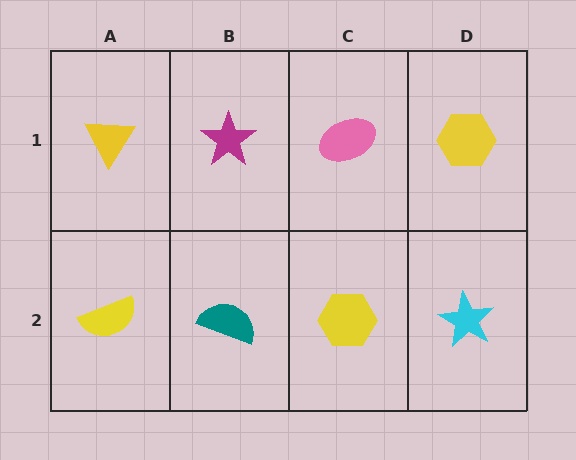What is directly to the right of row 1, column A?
A magenta star.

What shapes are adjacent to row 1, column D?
A cyan star (row 2, column D), a pink ellipse (row 1, column C).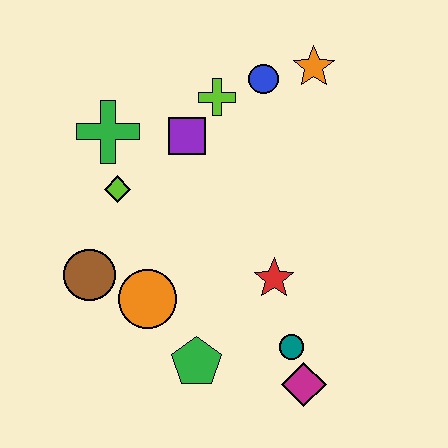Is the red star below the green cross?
Yes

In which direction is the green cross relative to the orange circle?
The green cross is above the orange circle.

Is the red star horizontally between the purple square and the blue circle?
No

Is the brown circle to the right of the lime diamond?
No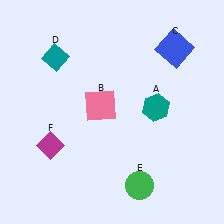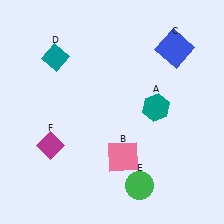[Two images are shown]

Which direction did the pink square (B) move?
The pink square (B) moved down.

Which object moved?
The pink square (B) moved down.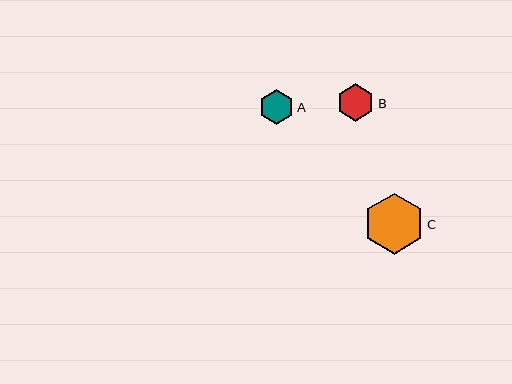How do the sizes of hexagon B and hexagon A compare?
Hexagon B and hexagon A are approximately the same size.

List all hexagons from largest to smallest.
From largest to smallest: C, B, A.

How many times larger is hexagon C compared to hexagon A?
Hexagon C is approximately 1.8 times the size of hexagon A.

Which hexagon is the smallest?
Hexagon A is the smallest with a size of approximately 34 pixels.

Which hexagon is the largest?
Hexagon C is the largest with a size of approximately 61 pixels.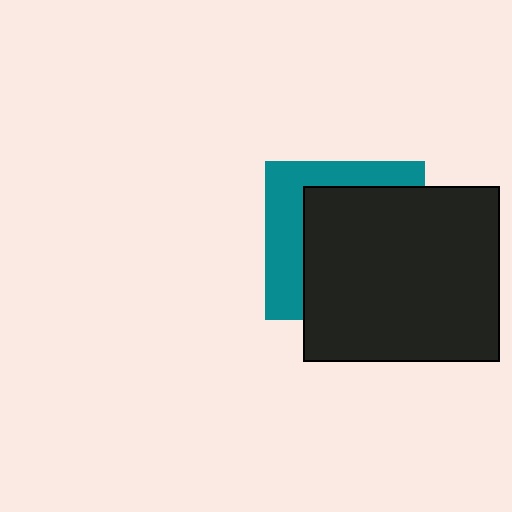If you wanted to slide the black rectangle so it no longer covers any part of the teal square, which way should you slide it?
Slide it toward the lower-right — that is the most direct way to separate the two shapes.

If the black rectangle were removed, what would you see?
You would see the complete teal square.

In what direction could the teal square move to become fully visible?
The teal square could move toward the upper-left. That would shift it out from behind the black rectangle entirely.